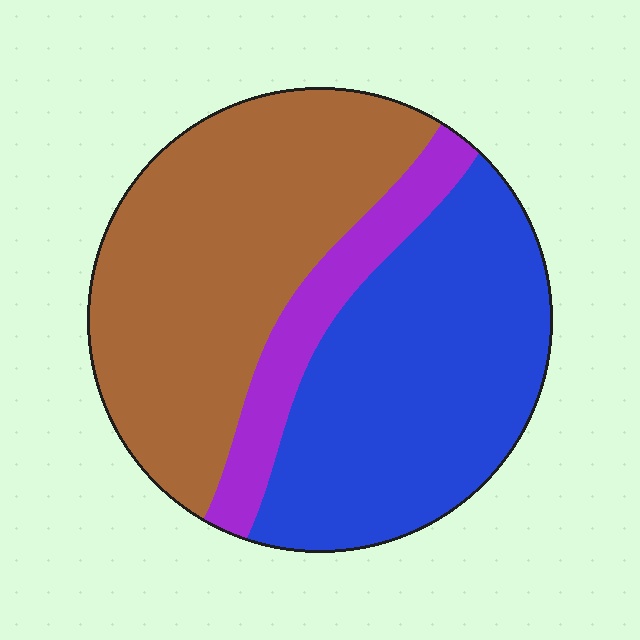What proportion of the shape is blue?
Blue takes up about two fifths (2/5) of the shape.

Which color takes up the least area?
Purple, at roughly 15%.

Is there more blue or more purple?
Blue.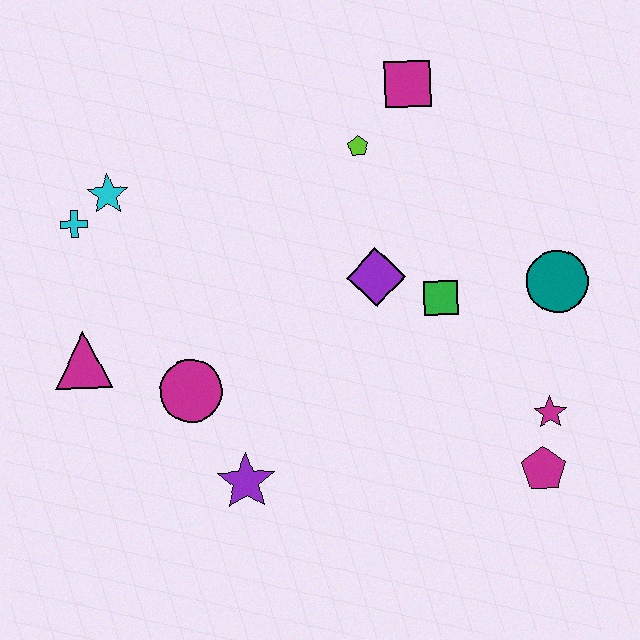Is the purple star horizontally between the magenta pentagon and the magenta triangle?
Yes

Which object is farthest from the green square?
The cyan cross is farthest from the green square.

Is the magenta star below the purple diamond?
Yes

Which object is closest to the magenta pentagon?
The magenta star is closest to the magenta pentagon.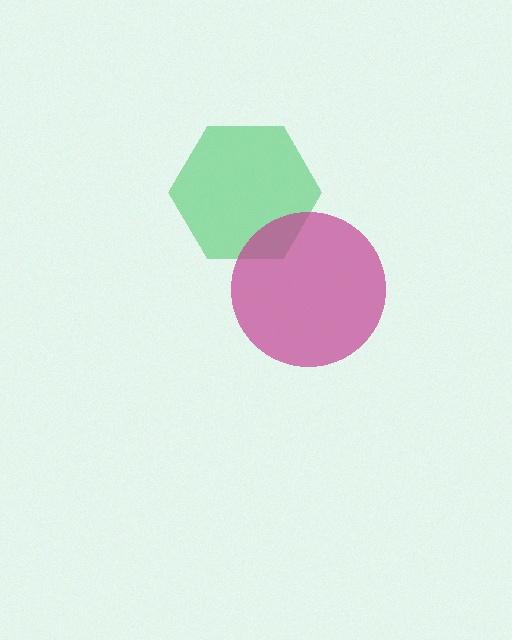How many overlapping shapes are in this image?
There are 2 overlapping shapes in the image.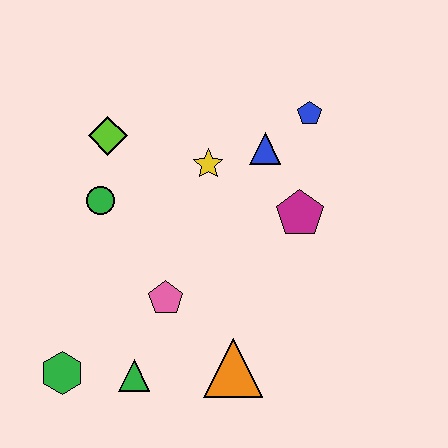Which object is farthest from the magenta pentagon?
The green hexagon is farthest from the magenta pentagon.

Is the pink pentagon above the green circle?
No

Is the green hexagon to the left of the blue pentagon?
Yes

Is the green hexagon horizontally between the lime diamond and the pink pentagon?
No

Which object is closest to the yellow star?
The blue triangle is closest to the yellow star.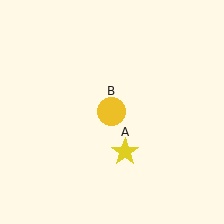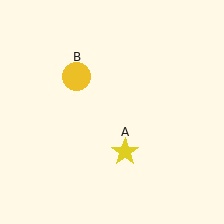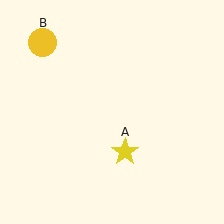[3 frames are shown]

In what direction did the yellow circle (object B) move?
The yellow circle (object B) moved up and to the left.